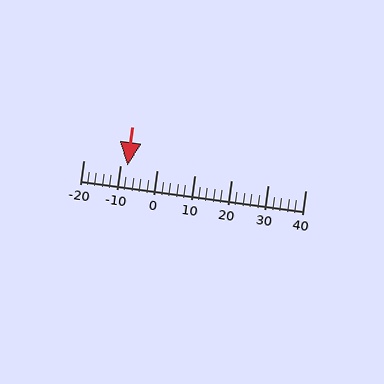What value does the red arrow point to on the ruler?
The red arrow points to approximately -8.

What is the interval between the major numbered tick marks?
The major tick marks are spaced 10 units apart.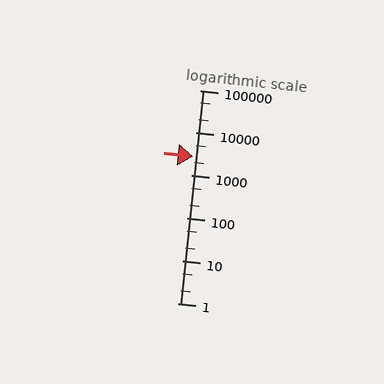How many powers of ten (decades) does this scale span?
The scale spans 5 decades, from 1 to 100000.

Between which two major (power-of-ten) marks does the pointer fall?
The pointer is between 1000 and 10000.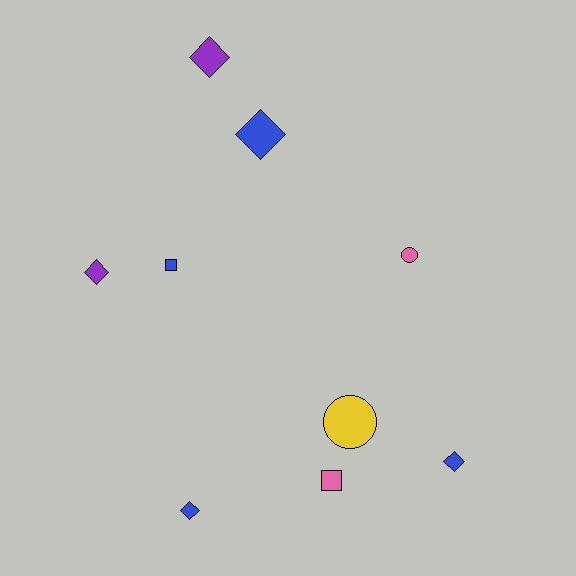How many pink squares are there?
There is 1 pink square.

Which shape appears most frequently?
Diamond, with 5 objects.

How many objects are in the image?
There are 9 objects.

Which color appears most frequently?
Blue, with 4 objects.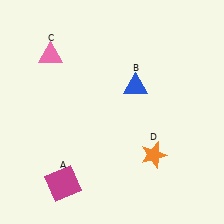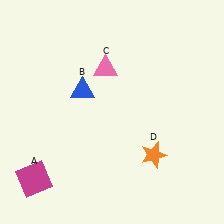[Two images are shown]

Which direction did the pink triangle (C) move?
The pink triangle (C) moved right.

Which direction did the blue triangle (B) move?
The blue triangle (B) moved left.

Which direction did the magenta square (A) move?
The magenta square (A) moved left.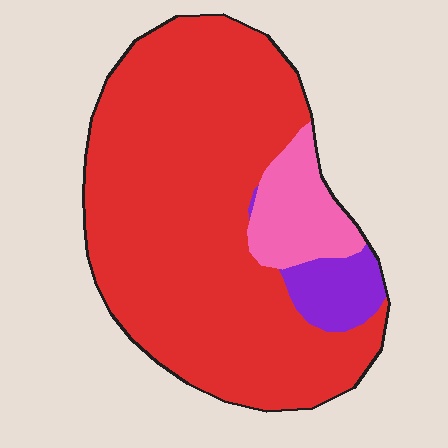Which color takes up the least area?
Purple, at roughly 5%.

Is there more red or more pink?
Red.